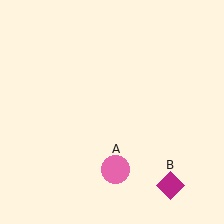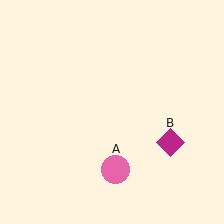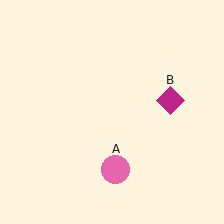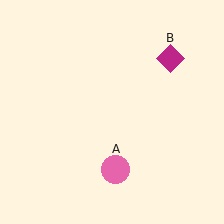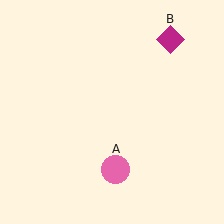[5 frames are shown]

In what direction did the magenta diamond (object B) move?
The magenta diamond (object B) moved up.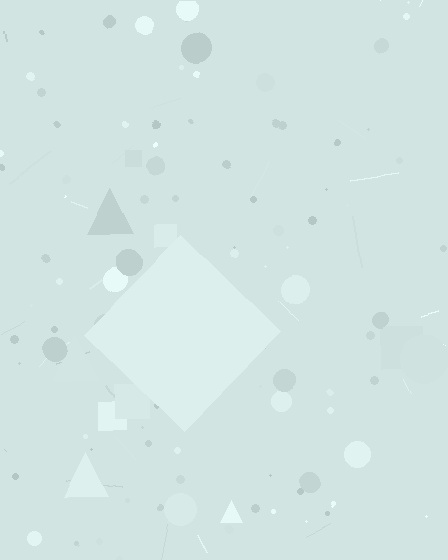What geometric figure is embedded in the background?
A diamond is embedded in the background.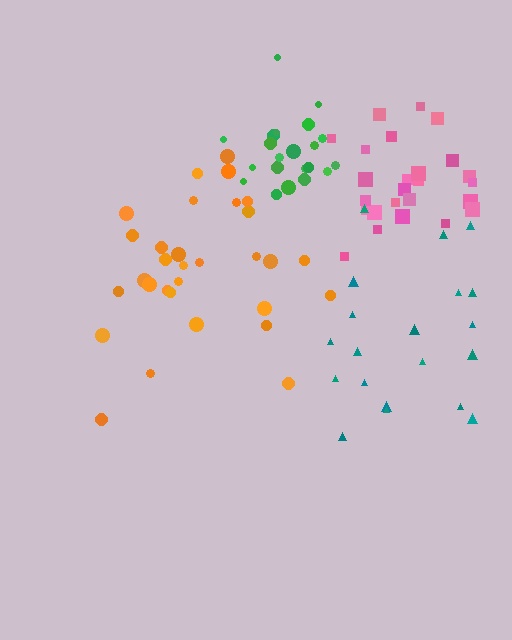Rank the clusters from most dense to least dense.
green, orange, pink, teal.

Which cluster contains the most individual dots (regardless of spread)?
Orange (31).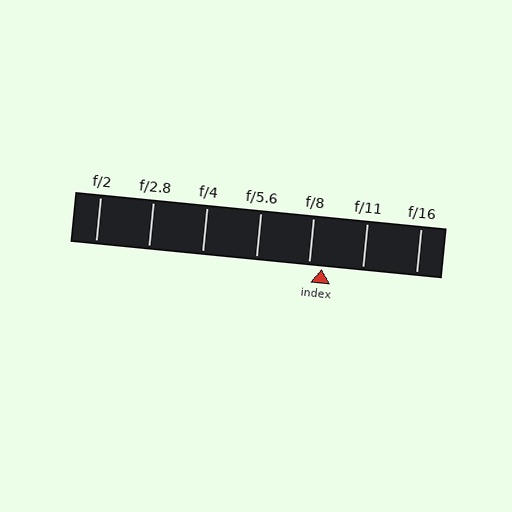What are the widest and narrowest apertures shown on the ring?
The widest aperture shown is f/2 and the narrowest is f/16.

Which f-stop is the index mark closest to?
The index mark is closest to f/8.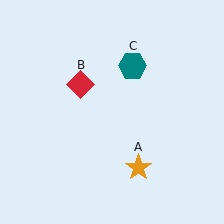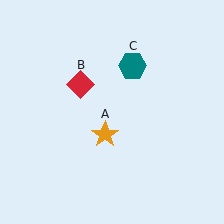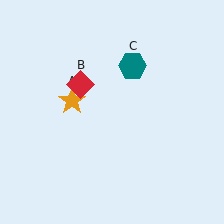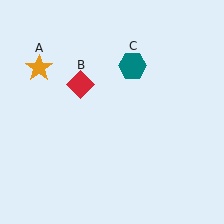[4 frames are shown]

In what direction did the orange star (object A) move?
The orange star (object A) moved up and to the left.